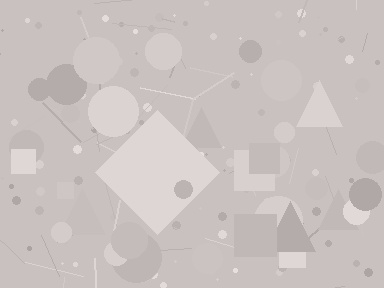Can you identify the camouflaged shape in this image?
The camouflaged shape is a diamond.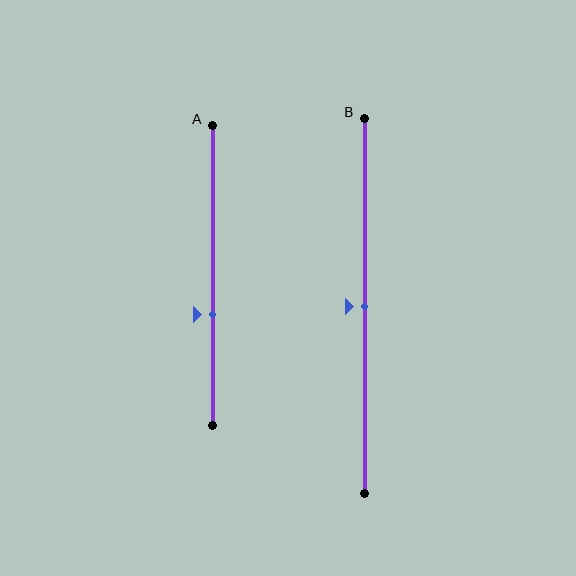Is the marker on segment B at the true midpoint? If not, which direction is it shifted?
Yes, the marker on segment B is at the true midpoint.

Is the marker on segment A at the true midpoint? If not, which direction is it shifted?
No, the marker on segment A is shifted downward by about 13% of the segment length.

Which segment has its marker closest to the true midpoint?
Segment B has its marker closest to the true midpoint.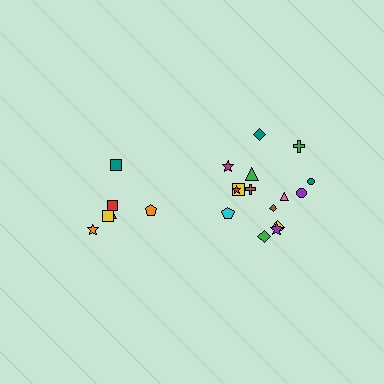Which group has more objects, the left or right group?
The right group.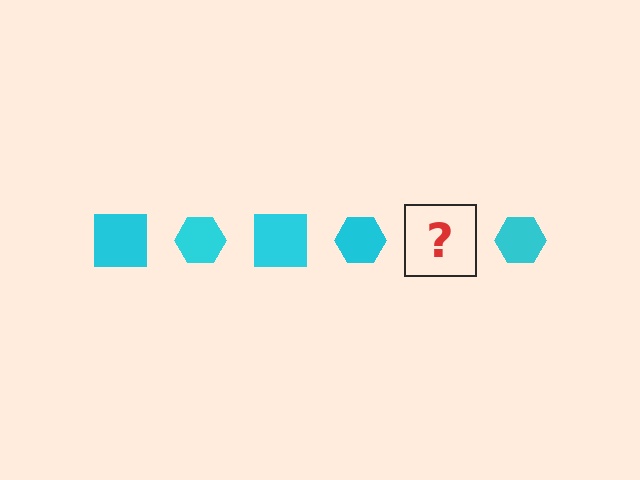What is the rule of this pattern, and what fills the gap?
The rule is that the pattern cycles through square, hexagon shapes in cyan. The gap should be filled with a cyan square.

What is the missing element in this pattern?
The missing element is a cyan square.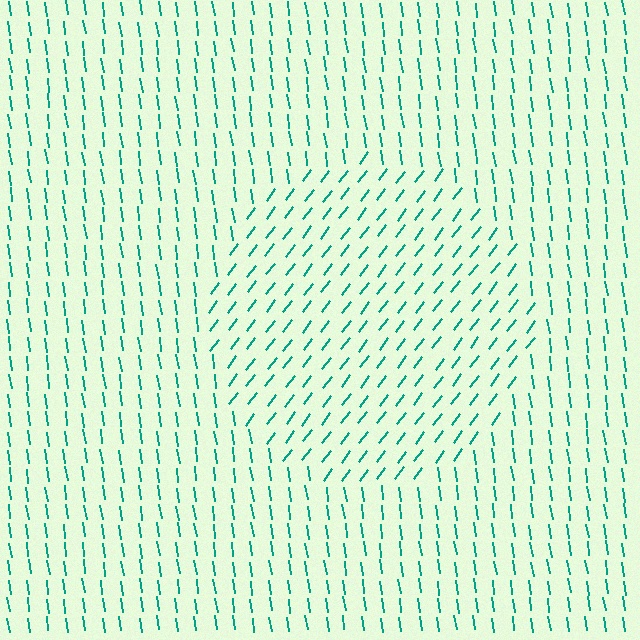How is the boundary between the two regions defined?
The boundary is defined purely by a change in line orientation (approximately 45 degrees difference). All lines are the same color and thickness.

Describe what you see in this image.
The image is filled with small teal line segments. A circle region in the image has lines oriented differently from the surrounding lines, creating a visible texture boundary.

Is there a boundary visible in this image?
Yes, there is a texture boundary formed by a change in line orientation.